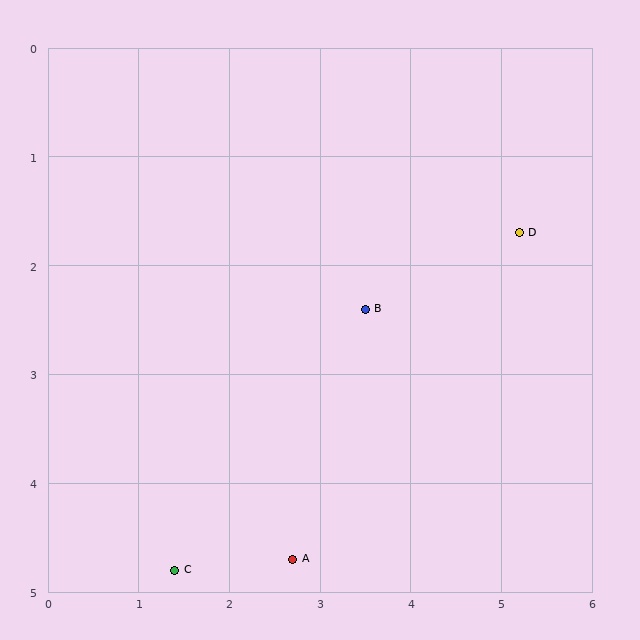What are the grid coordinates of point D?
Point D is at approximately (5.2, 1.7).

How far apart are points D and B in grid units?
Points D and B are about 1.8 grid units apart.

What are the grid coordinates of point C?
Point C is at approximately (1.4, 4.8).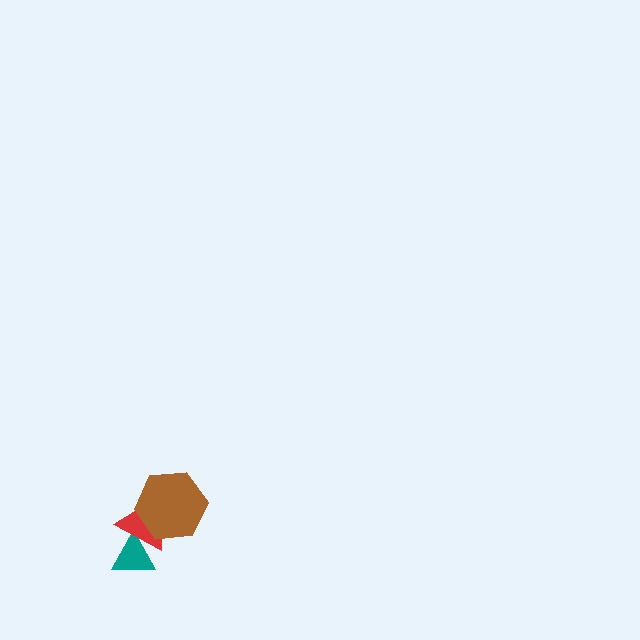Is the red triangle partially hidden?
Yes, it is partially covered by another shape.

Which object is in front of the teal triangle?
The red triangle is in front of the teal triangle.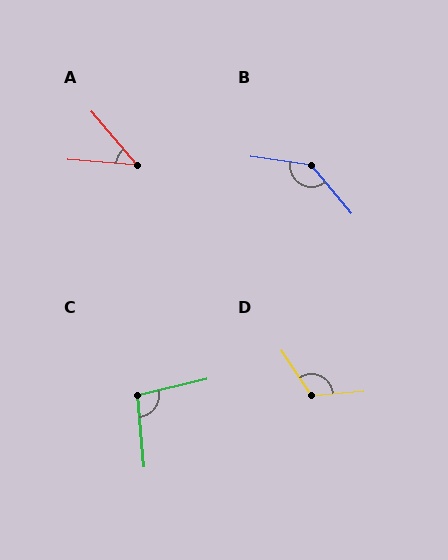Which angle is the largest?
B, at approximately 138 degrees.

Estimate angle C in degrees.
Approximately 99 degrees.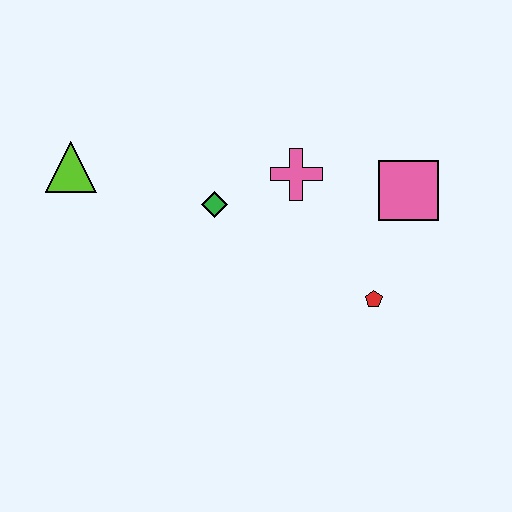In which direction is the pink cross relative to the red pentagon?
The pink cross is above the red pentagon.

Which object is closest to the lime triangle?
The green diamond is closest to the lime triangle.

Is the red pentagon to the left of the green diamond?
No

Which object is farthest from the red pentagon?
The lime triangle is farthest from the red pentagon.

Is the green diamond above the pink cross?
No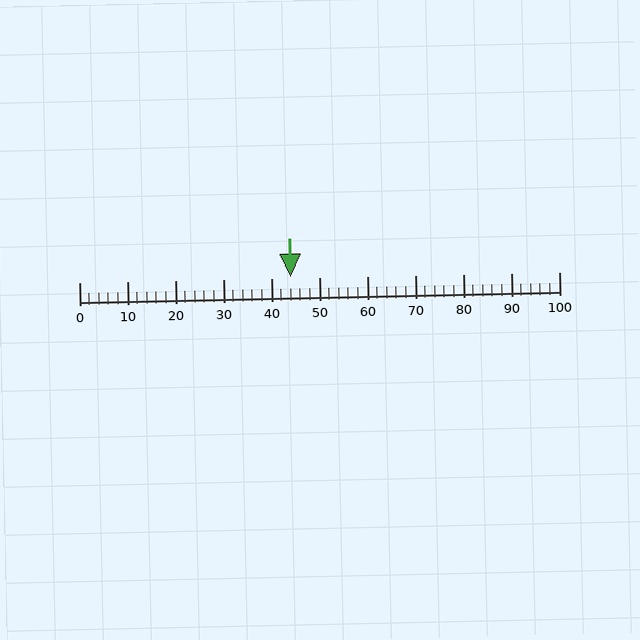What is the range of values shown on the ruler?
The ruler shows values from 0 to 100.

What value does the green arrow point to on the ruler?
The green arrow points to approximately 44.